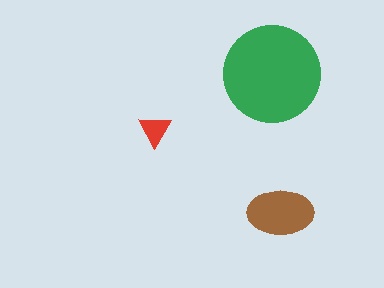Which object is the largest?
The green circle.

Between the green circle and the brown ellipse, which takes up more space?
The green circle.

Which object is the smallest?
The red triangle.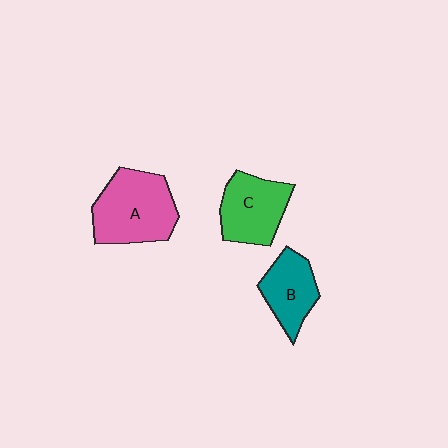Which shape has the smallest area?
Shape B (teal).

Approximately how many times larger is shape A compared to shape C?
Approximately 1.3 times.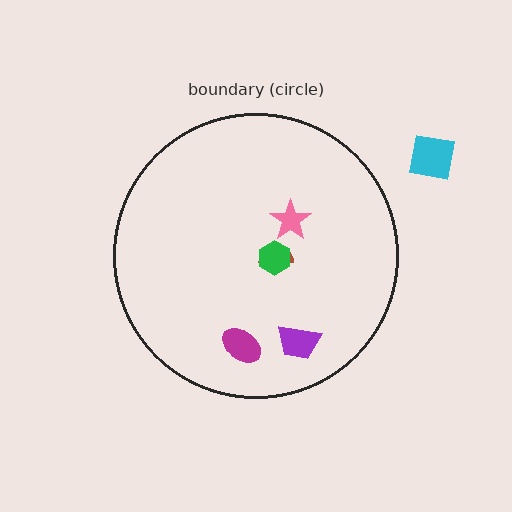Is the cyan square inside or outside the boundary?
Outside.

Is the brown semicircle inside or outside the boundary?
Inside.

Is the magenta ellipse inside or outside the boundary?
Inside.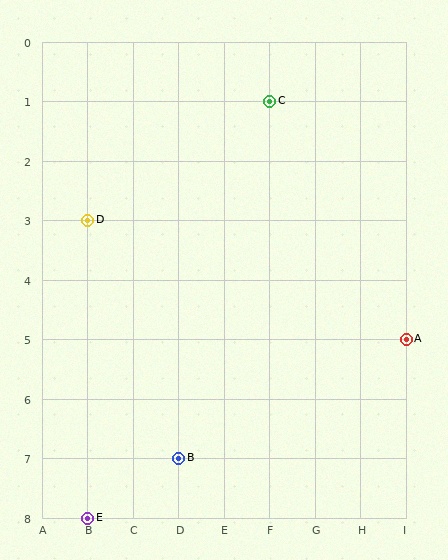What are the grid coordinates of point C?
Point C is at grid coordinates (F, 1).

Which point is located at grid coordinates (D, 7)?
Point B is at (D, 7).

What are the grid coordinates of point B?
Point B is at grid coordinates (D, 7).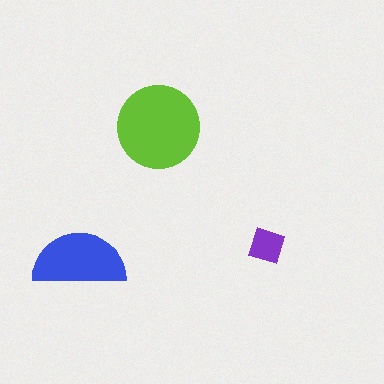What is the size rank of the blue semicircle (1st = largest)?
2nd.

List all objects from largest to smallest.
The lime circle, the blue semicircle, the purple square.